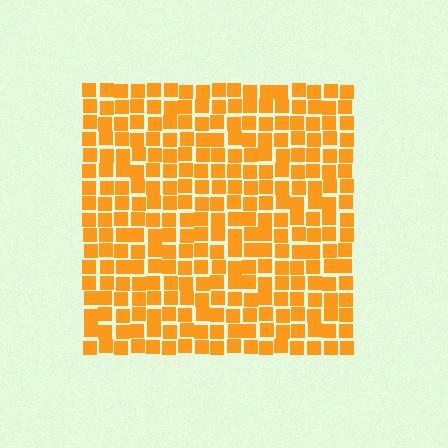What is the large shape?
The large shape is a square.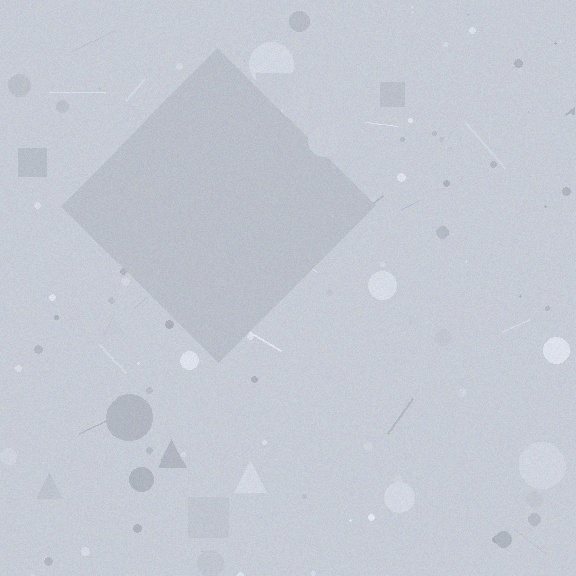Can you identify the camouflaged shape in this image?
The camouflaged shape is a diamond.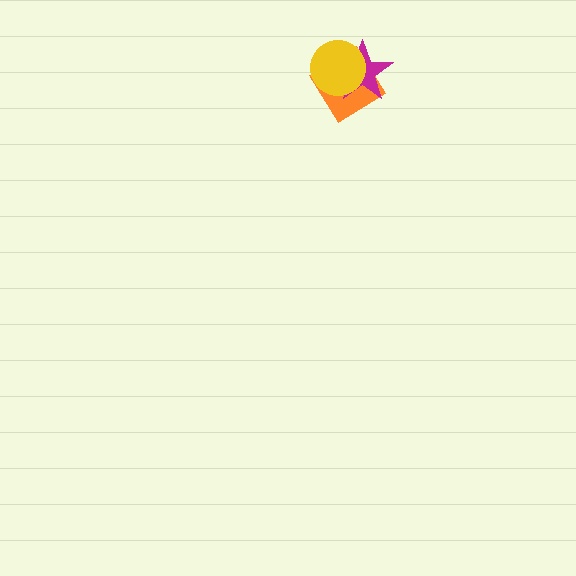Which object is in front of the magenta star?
The yellow circle is in front of the magenta star.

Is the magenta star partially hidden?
Yes, it is partially covered by another shape.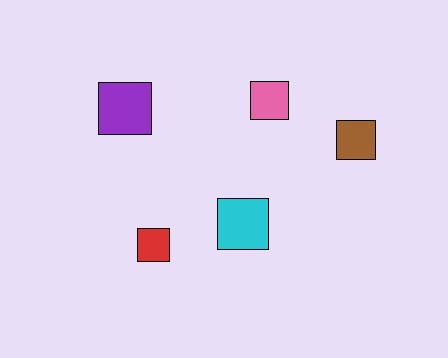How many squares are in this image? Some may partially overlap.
There are 5 squares.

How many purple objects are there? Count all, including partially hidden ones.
There is 1 purple object.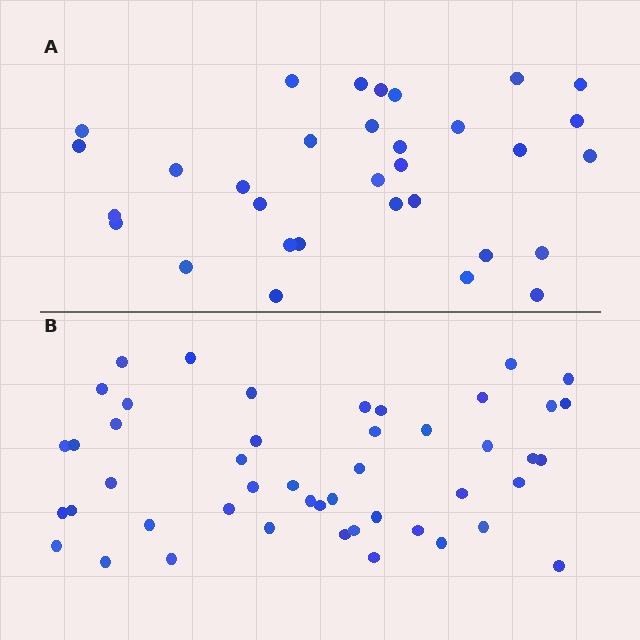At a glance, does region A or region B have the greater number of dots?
Region B (the bottom region) has more dots.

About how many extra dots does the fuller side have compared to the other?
Region B has approximately 15 more dots than region A.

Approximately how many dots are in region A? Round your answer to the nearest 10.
About 30 dots. (The exact count is 32, which rounds to 30.)